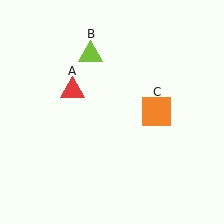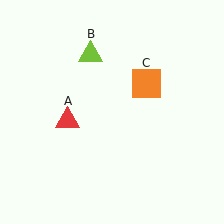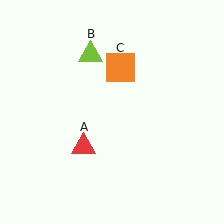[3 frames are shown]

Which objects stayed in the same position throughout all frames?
Lime triangle (object B) remained stationary.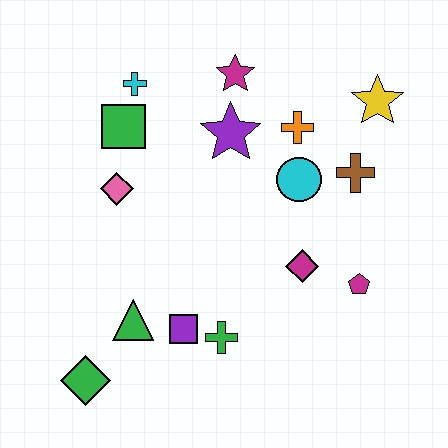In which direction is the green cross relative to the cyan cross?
The green cross is below the cyan cross.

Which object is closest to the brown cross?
The cyan circle is closest to the brown cross.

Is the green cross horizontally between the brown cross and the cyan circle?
No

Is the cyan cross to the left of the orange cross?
Yes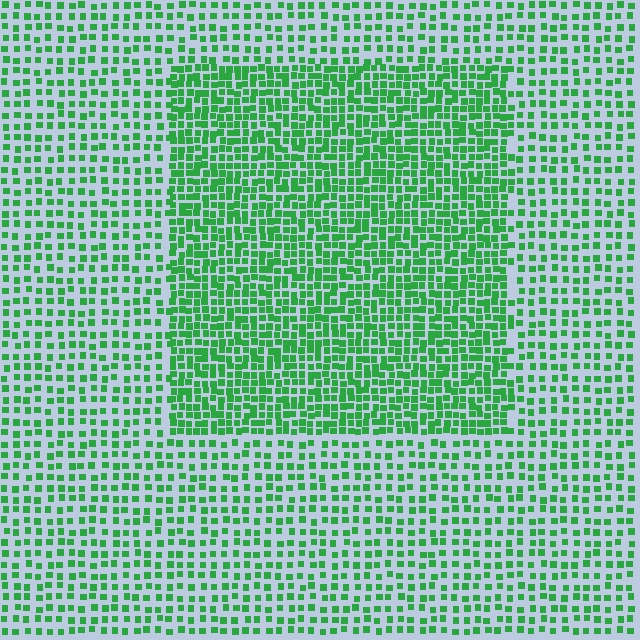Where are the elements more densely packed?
The elements are more densely packed inside the rectangle boundary.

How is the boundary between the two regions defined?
The boundary is defined by a change in element density (approximately 1.9x ratio). All elements are the same color, size, and shape.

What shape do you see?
I see a rectangle.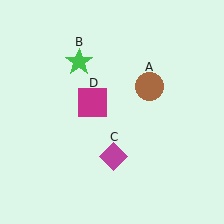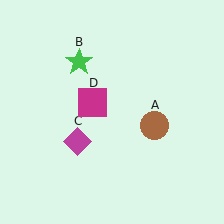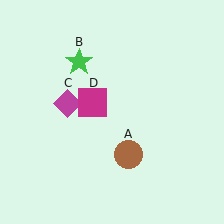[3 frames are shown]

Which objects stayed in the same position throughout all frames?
Green star (object B) and magenta square (object D) remained stationary.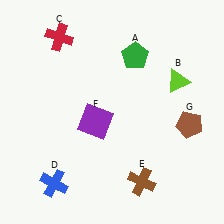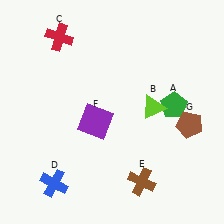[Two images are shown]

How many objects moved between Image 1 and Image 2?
2 objects moved between the two images.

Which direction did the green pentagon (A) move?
The green pentagon (A) moved down.